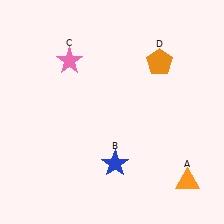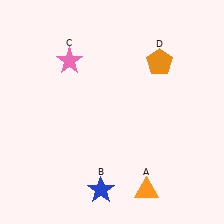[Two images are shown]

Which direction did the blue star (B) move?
The blue star (B) moved down.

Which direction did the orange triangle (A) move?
The orange triangle (A) moved left.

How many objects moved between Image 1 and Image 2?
2 objects moved between the two images.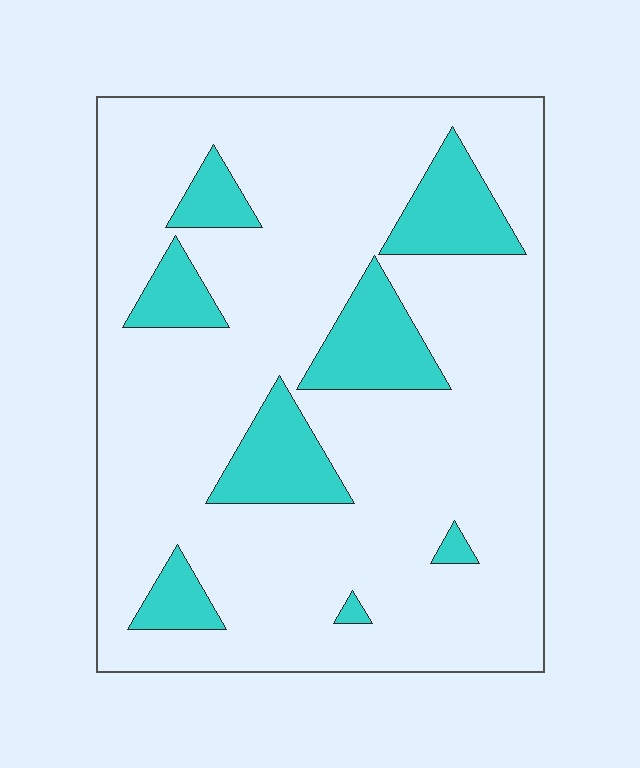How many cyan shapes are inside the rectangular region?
8.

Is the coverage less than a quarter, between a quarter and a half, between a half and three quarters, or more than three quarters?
Less than a quarter.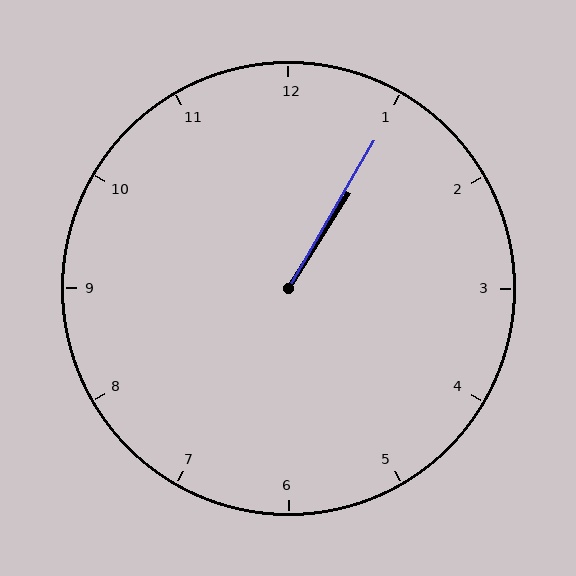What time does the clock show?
1:05.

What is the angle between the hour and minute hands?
Approximately 2 degrees.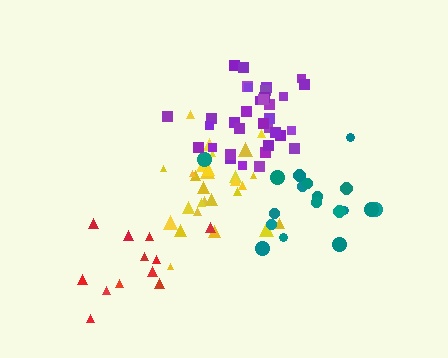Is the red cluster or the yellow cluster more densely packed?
Yellow.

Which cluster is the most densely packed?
Purple.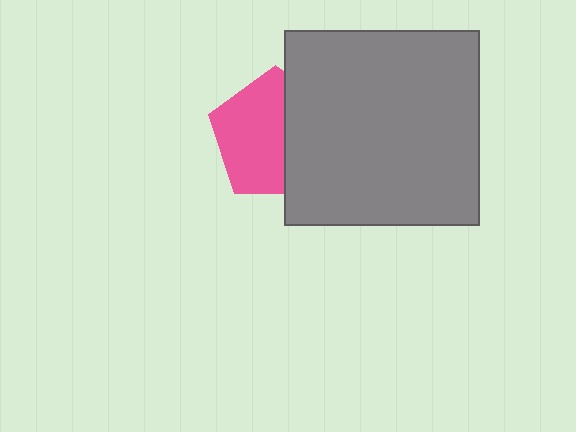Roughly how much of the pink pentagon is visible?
About half of it is visible (roughly 58%).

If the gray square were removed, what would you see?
You would see the complete pink pentagon.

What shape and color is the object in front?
The object in front is a gray square.